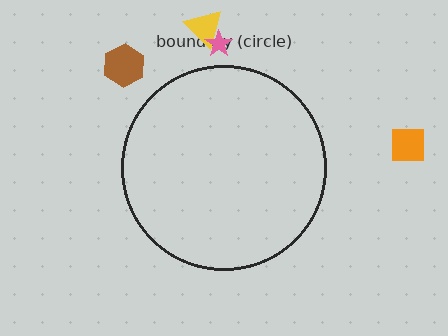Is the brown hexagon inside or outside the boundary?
Outside.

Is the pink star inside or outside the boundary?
Outside.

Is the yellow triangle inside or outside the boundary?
Outside.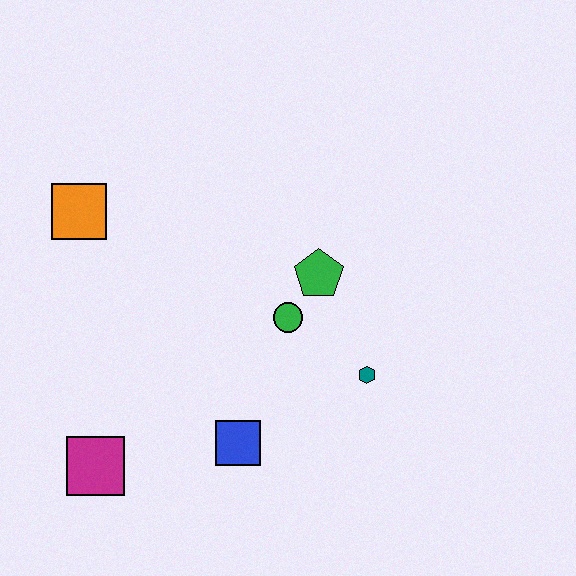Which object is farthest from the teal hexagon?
The orange square is farthest from the teal hexagon.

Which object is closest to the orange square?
The green circle is closest to the orange square.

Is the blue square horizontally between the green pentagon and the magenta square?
Yes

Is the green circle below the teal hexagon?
No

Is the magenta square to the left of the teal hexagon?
Yes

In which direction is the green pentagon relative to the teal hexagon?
The green pentagon is above the teal hexagon.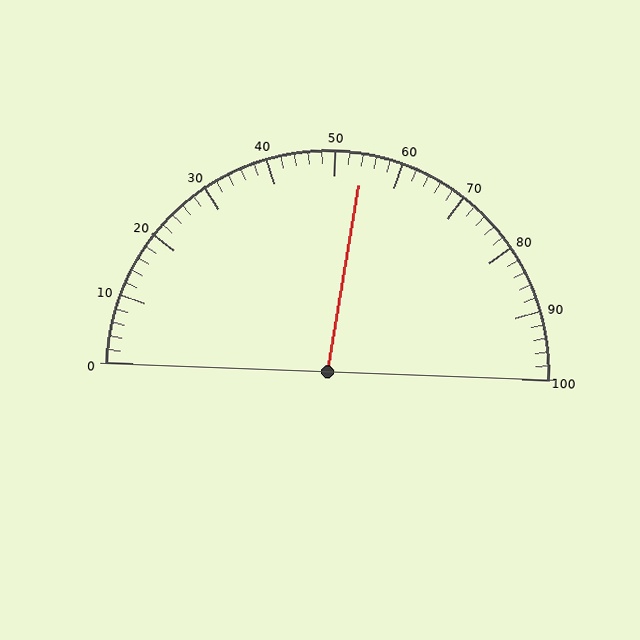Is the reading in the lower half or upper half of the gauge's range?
The reading is in the upper half of the range (0 to 100).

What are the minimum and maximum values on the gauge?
The gauge ranges from 0 to 100.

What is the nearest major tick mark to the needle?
The nearest major tick mark is 50.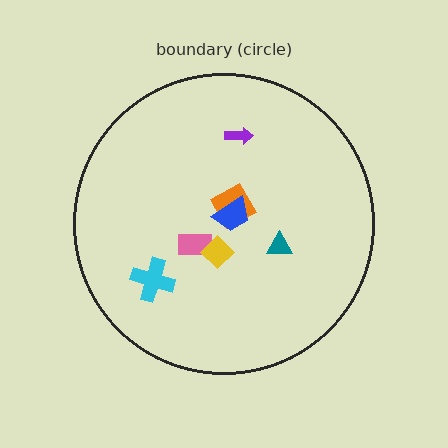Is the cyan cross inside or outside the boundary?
Inside.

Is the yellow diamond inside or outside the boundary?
Inside.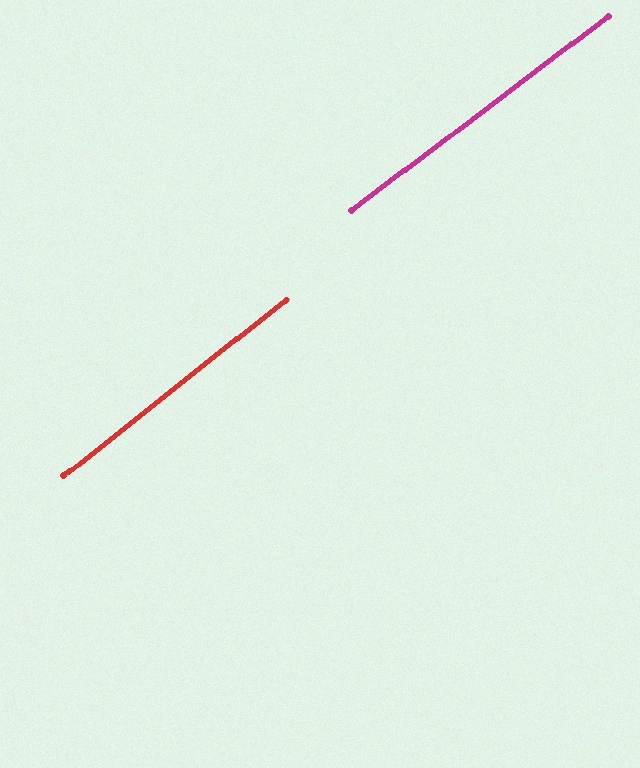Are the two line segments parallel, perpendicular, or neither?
Parallel — their directions differ by only 1.3°.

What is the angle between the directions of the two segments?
Approximately 1 degree.